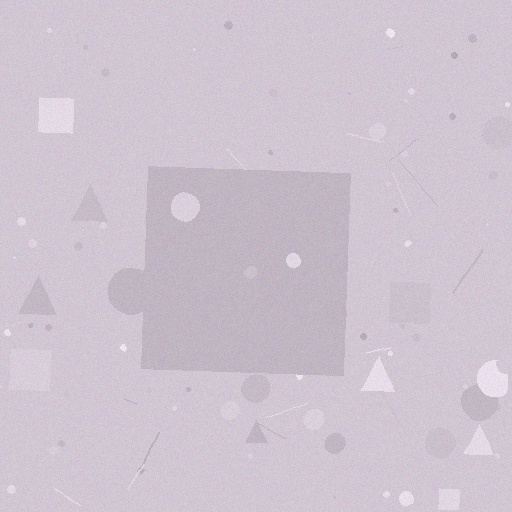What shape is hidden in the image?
A square is hidden in the image.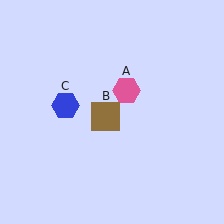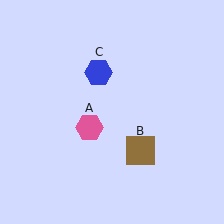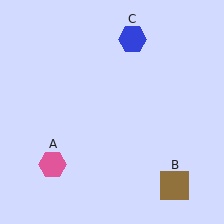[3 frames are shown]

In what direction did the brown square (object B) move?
The brown square (object B) moved down and to the right.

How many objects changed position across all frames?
3 objects changed position: pink hexagon (object A), brown square (object B), blue hexagon (object C).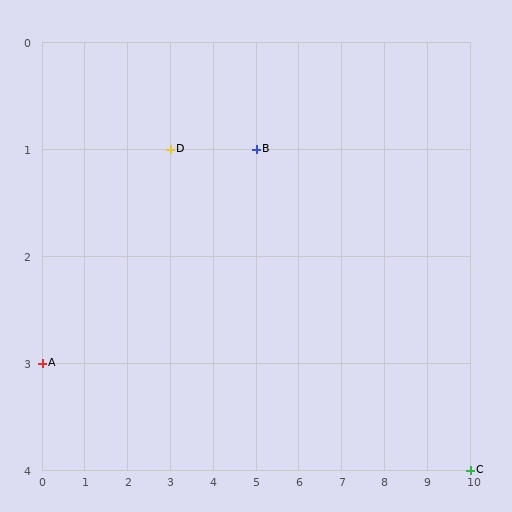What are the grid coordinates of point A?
Point A is at grid coordinates (0, 3).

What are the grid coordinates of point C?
Point C is at grid coordinates (10, 4).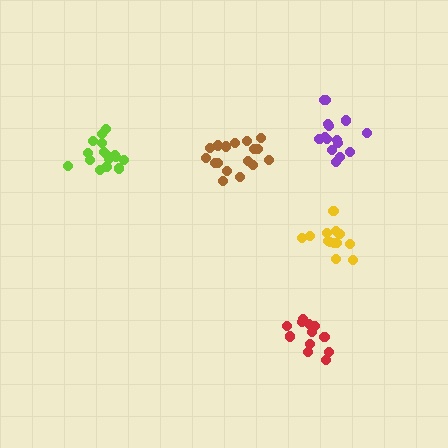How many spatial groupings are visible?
There are 5 spatial groupings.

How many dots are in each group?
Group 1: 16 dots, Group 2: 15 dots, Group 3: 14 dots, Group 4: 17 dots, Group 5: 13 dots (75 total).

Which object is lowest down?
The red cluster is bottommost.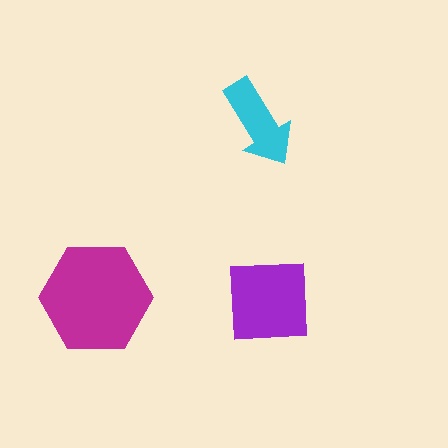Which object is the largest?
The magenta hexagon.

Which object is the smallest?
The cyan arrow.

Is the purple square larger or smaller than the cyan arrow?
Larger.